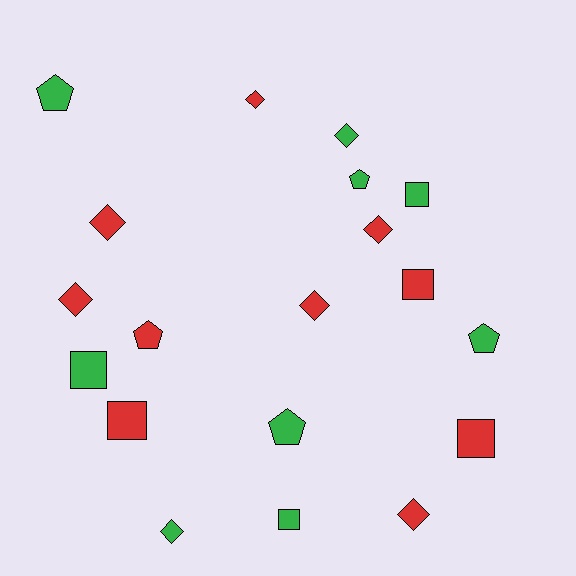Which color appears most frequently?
Red, with 10 objects.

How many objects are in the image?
There are 19 objects.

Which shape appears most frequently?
Diamond, with 8 objects.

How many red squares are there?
There are 3 red squares.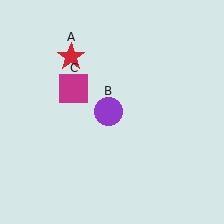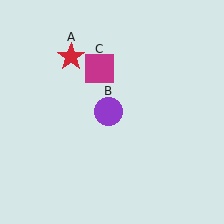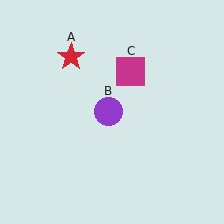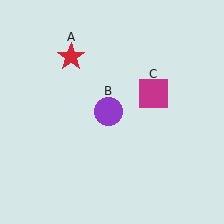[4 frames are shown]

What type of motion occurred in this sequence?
The magenta square (object C) rotated clockwise around the center of the scene.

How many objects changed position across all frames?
1 object changed position: magenta square (object C).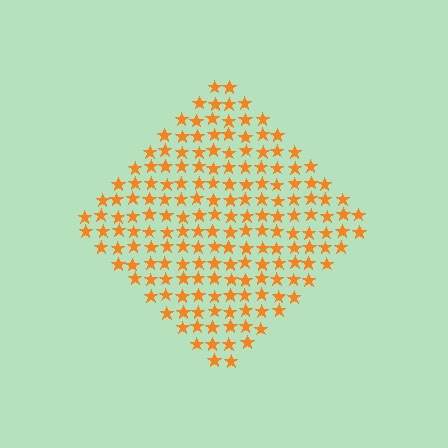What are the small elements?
The small elements are stars.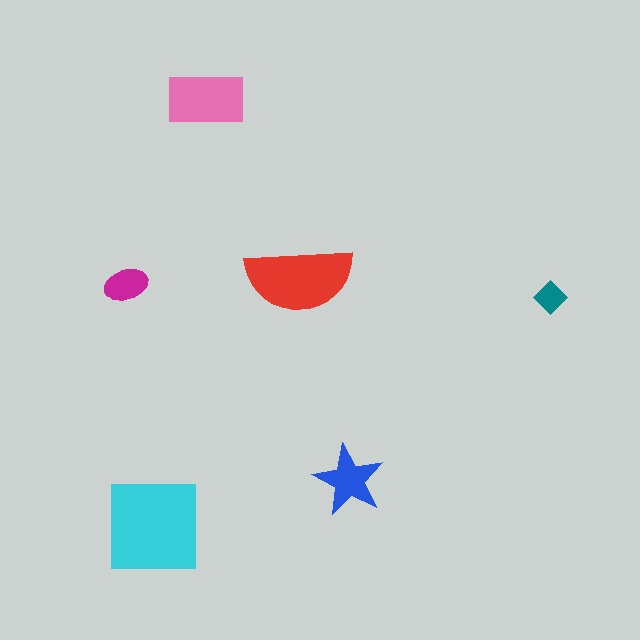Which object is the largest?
The cyan square.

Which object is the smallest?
The teal diamond.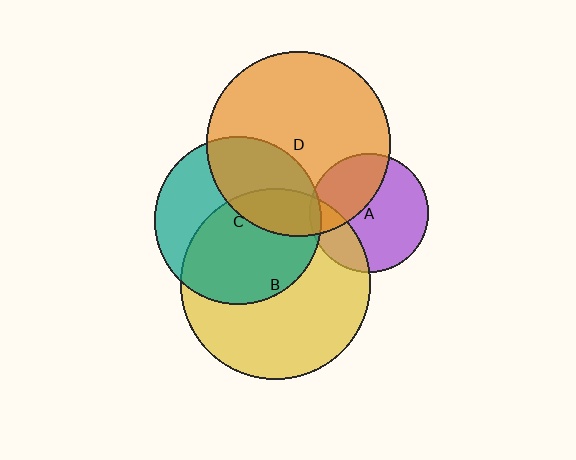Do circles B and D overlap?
Yes.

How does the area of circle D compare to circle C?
Approximately 1.2 times.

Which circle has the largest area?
Circle B (yellow).